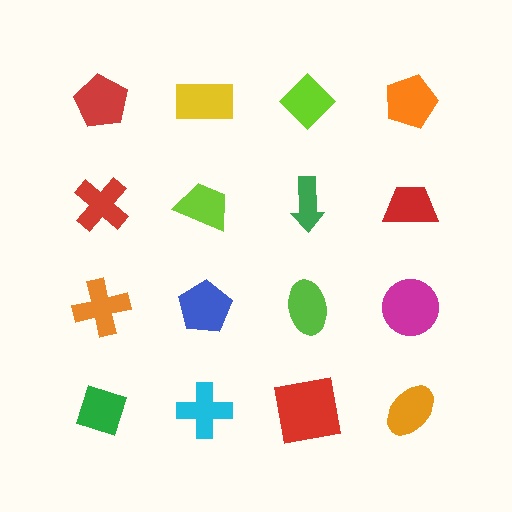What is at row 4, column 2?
A cyan cross.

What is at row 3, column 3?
A lime ellipse.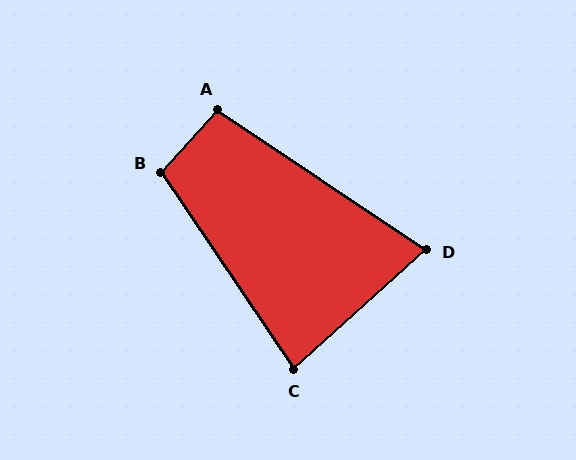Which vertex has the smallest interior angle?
D, at approximately 76 degrees.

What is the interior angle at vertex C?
Approximately 82 degrees (acute).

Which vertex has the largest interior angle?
B, at approximately 104 degrees.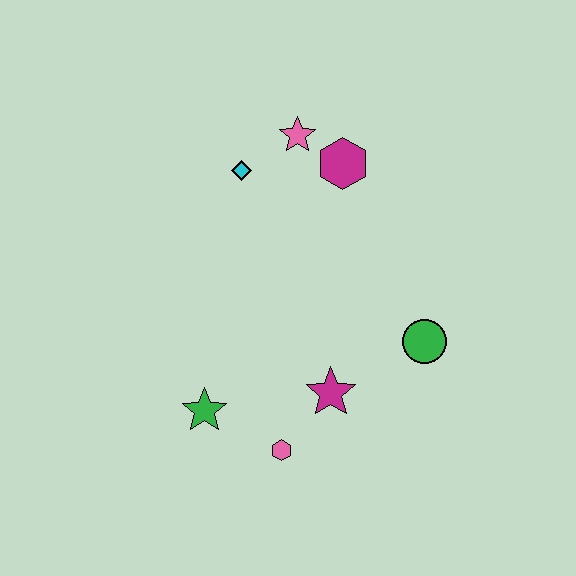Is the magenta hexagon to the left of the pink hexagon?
No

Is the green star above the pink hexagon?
Yes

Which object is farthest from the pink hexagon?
The pink star is farthest from the pink hexagon.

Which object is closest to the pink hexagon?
The magenta star is closest to the pink hexagon.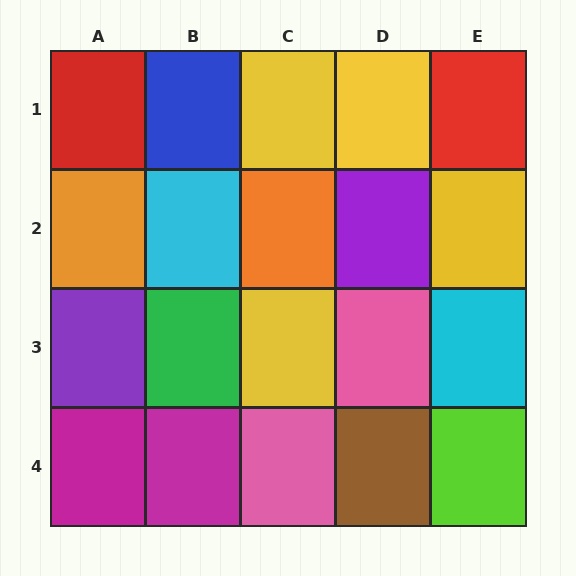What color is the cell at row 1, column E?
Red.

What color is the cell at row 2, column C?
Orange.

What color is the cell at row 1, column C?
Yellow.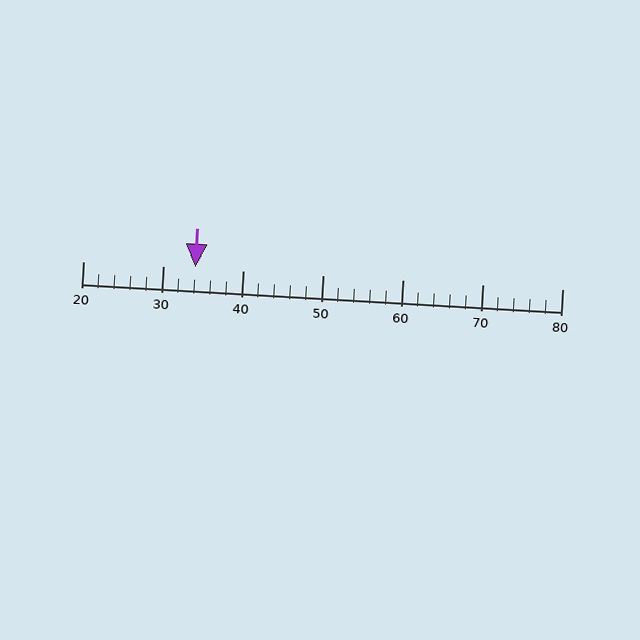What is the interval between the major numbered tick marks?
The major tick marks are spaced 10 units apart.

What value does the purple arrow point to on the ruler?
The purple arrow points to approximately 34.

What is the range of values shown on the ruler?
The ruler shows values from 20 to 80.